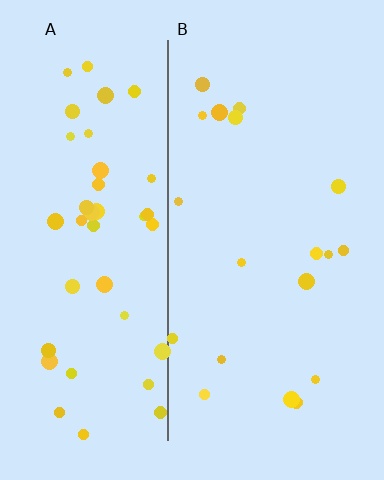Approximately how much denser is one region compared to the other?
Approximately 2.4× — region A over region B.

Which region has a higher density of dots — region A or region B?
A (the left).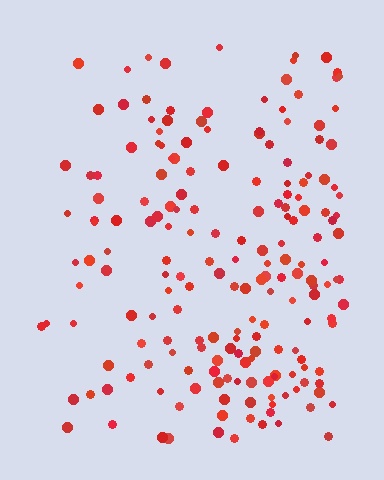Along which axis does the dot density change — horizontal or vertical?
Horizontal.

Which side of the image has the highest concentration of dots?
The right.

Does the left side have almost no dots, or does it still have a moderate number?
Still a moderate number, just noticeably fewer than the right.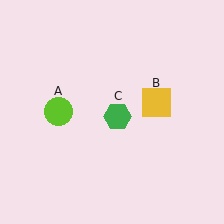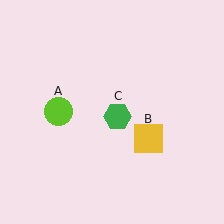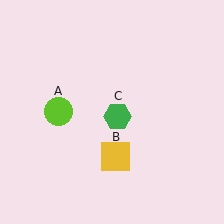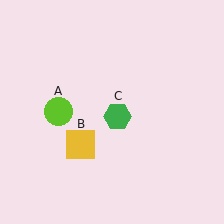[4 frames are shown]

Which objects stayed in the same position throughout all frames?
Lime circle (object A) and green hexagon (object C) remained stationary.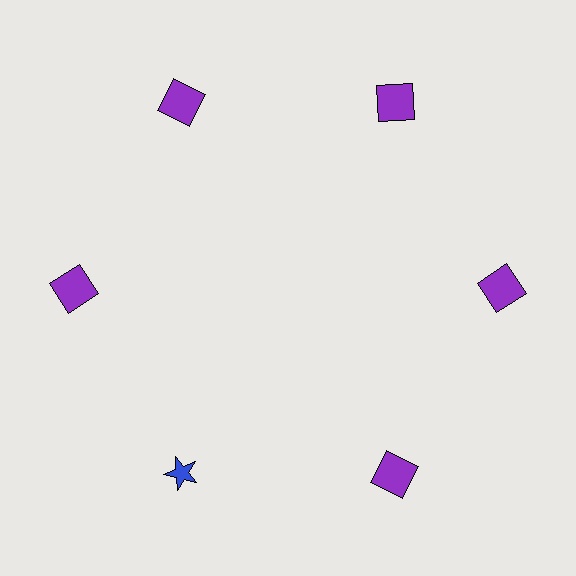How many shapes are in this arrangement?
There are 6 shapes arranged in a ring pattern.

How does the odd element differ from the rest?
It differs in both color (blue instead of purple) and shape (star instead of square).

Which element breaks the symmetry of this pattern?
The blue star at roughly the 7 o'clock position breaks the symmetry. All other shapes are purple squares.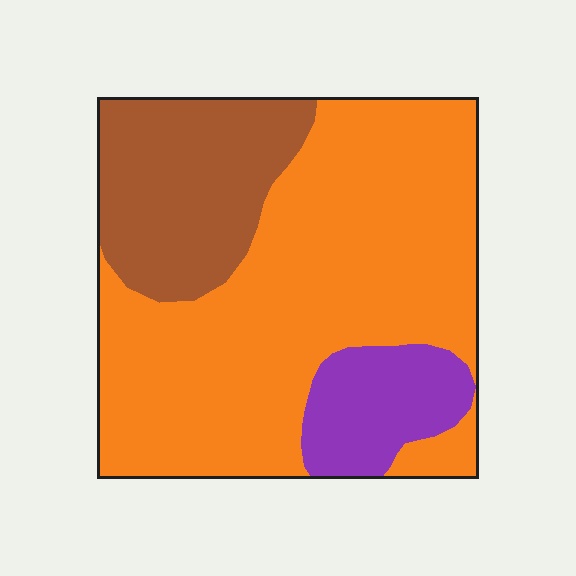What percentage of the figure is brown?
Brown takes up between a sixth and a third of the figure.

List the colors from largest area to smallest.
From largest to smallest: orange, brown, purple.